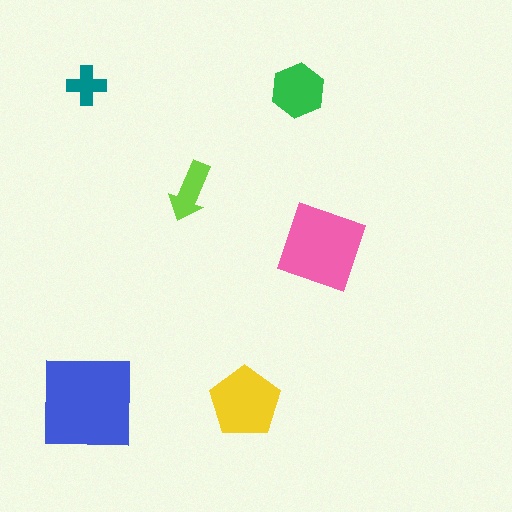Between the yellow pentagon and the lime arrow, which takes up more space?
The yellow pentagon.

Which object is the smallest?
The teal cross.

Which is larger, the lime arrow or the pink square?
The pink square.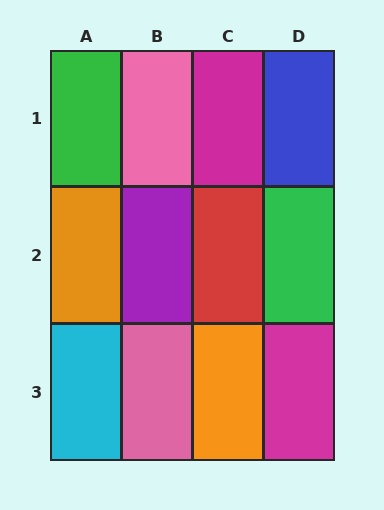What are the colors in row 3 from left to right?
Cyan, pink, orange, magenta.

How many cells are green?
2 cells are green.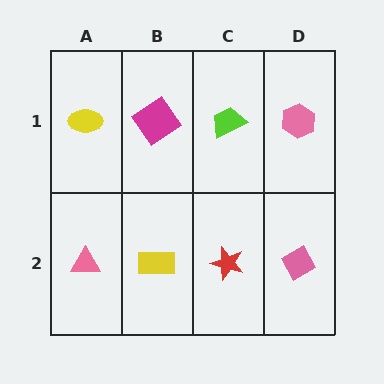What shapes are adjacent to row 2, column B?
A magenta diamond (row 1, column B), a pink triangle (row 2, column A), a red star (row 2, column C).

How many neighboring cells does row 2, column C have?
3.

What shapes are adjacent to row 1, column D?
A pink diamond (row 2, column D), a lime trapezoid (row 1, column C).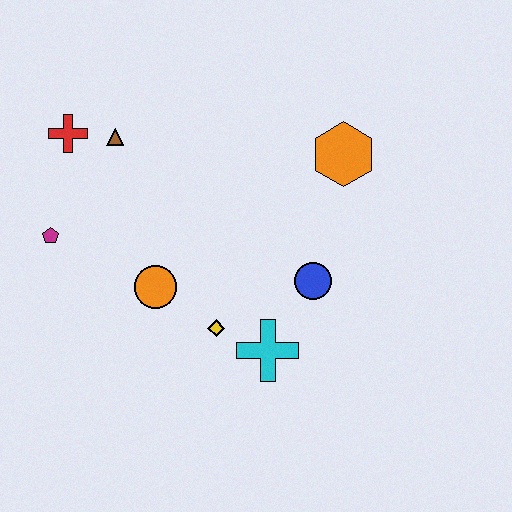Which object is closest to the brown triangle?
The red cross is closest to the brown triangle.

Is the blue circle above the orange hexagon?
No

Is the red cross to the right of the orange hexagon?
No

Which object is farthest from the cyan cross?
The red cross is farthest from the cyan cross.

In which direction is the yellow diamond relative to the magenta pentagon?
The yellow diamond is to the right of the magenta pentagon.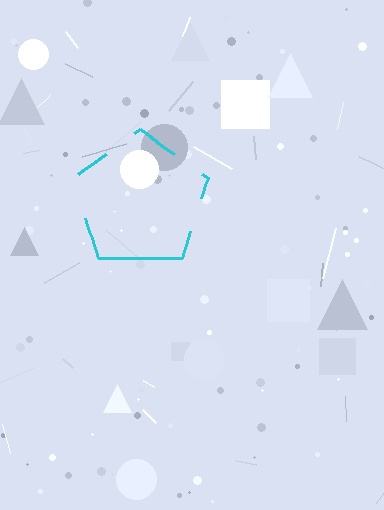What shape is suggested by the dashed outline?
The dashed outline suggests a pentagon.